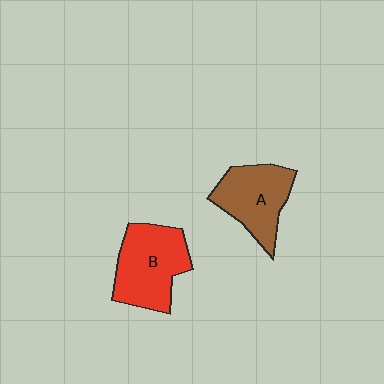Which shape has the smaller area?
Shape A (brown).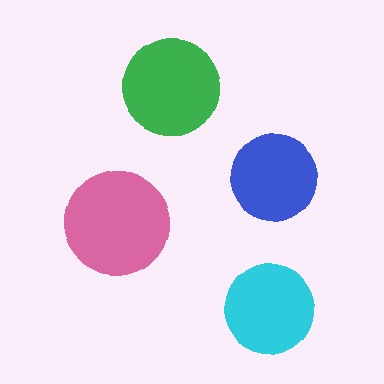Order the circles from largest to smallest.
the pink one, the green one, the cyan one, the blue one.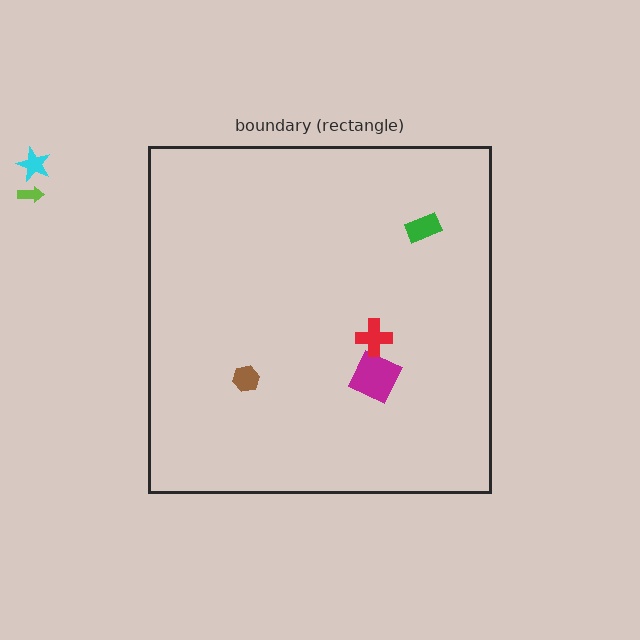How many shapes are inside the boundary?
4 inside, 2 outside.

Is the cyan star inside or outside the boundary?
Outside.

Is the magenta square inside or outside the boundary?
Inside.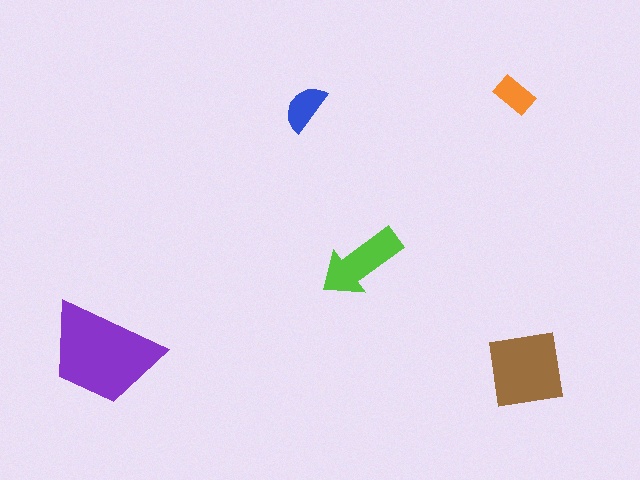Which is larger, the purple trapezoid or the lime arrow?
The purple trapezoid.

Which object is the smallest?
The orange rectangle.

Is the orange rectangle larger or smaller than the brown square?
Smaller.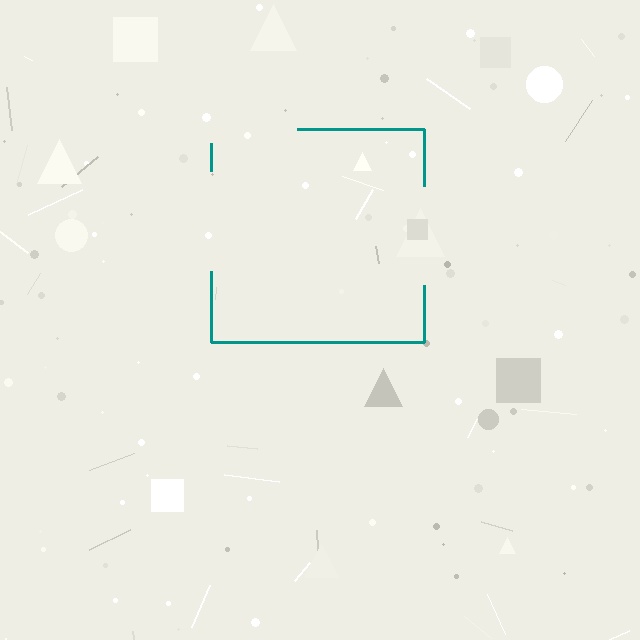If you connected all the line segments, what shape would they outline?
They would outline a square.